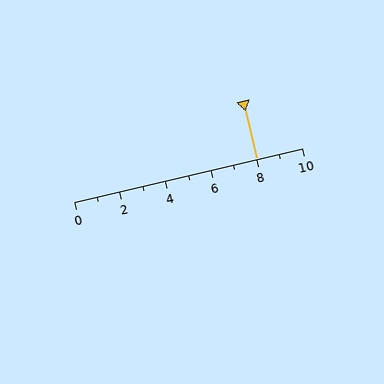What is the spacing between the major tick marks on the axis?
The major ticks are spaced 2 apart.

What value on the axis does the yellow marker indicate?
The marker indicates approximately 8.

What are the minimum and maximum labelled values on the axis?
The axis runs from 0 to 10.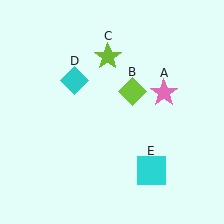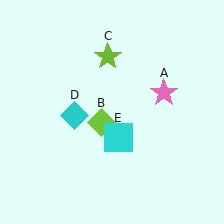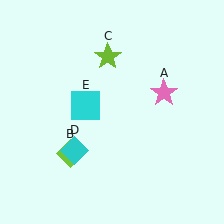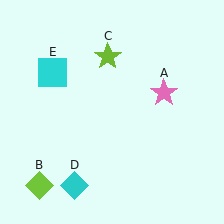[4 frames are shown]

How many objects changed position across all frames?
3 objects changed position: lime diamond (object B), cyan diamond (object D), cyan square (object E).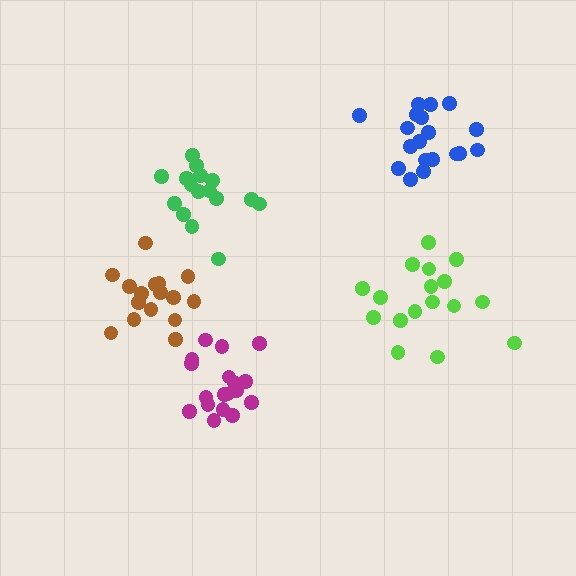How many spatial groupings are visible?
There are 5 spatial groupings.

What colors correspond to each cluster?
The clusters are colored: green, blue, magenta, lime, brown.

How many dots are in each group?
Group 1: 16 dots, Group 2: 19 dots, Group 3: 18 dots, Group 4: 17 dots, Group 5: 16 dots (86 total).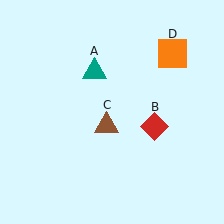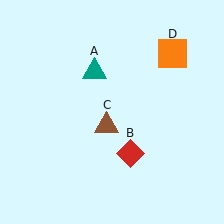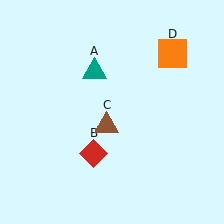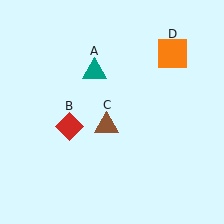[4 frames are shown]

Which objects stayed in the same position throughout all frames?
Teal triangle (object A) and brown triangle (object C) and orange square (object D) remained stationary.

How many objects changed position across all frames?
1 object changed position: red diamond (object B).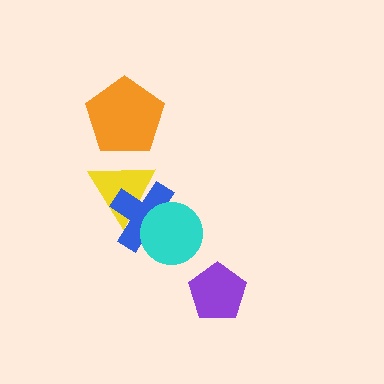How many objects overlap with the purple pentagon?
0 objects overlap with the purple pentagon.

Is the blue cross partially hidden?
Yes, it is partially covered by another shape.